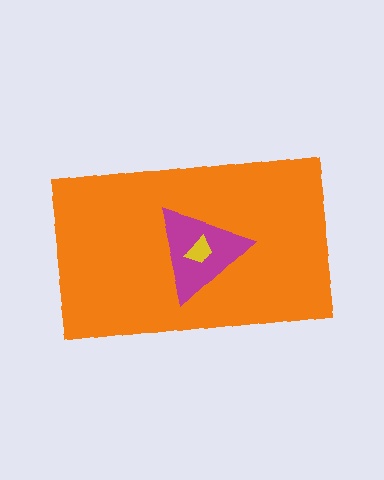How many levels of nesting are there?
3.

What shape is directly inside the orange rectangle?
The magenta triangle.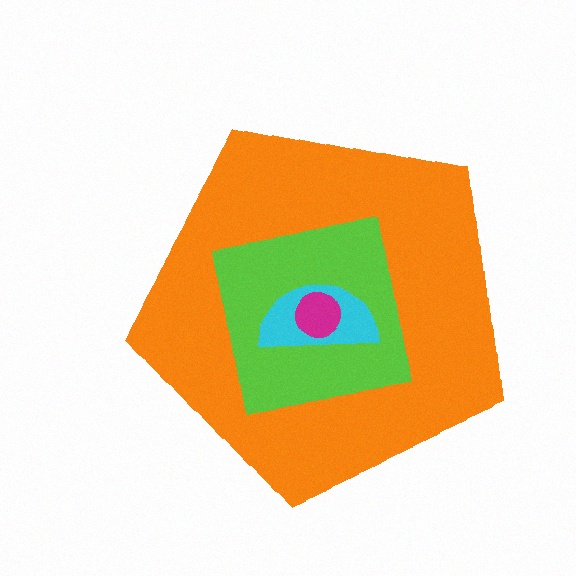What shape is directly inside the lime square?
The cyan semicircle.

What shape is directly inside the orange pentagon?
The lime square.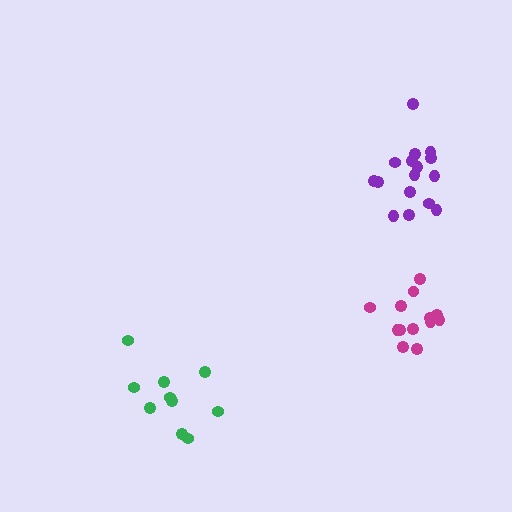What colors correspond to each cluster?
The clusters are colored: green, magenta, purple.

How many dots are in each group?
Group 1: 10 dots, Group 2: 13 dots, Group 3: 16 dots (39 total).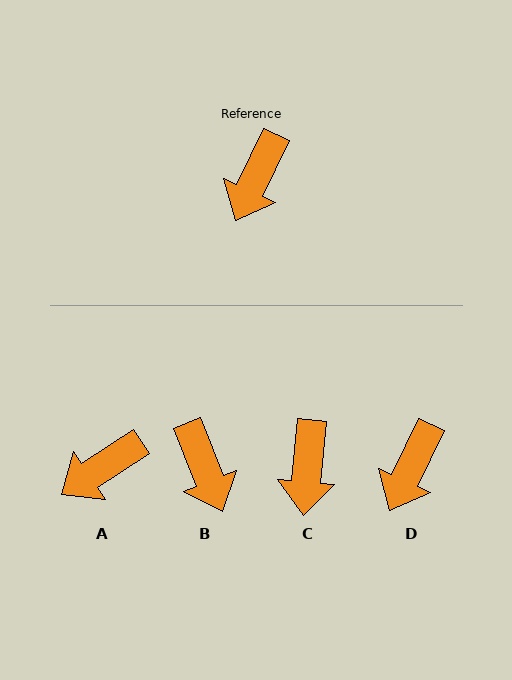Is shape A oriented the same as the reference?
No, it is off by about 31 degrees.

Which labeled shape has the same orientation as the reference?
D.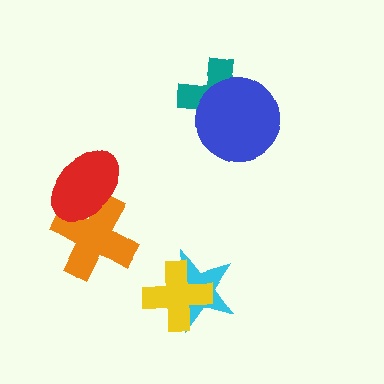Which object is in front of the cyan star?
The yellow cross is in front of the cyan star.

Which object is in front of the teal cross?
The blue circle is in front of the teal cross.